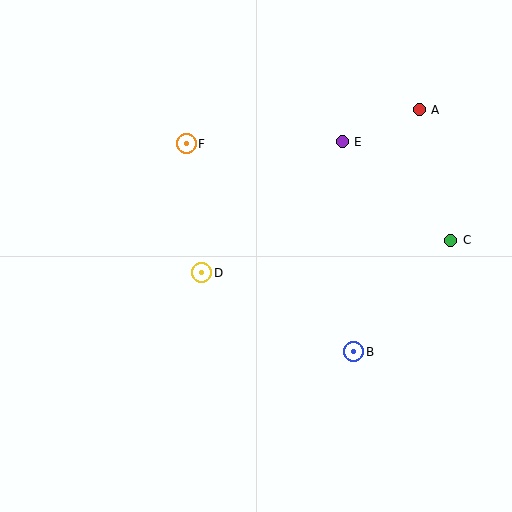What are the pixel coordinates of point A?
Point A is at (419, 110).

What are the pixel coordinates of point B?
Point B is at (354, 352).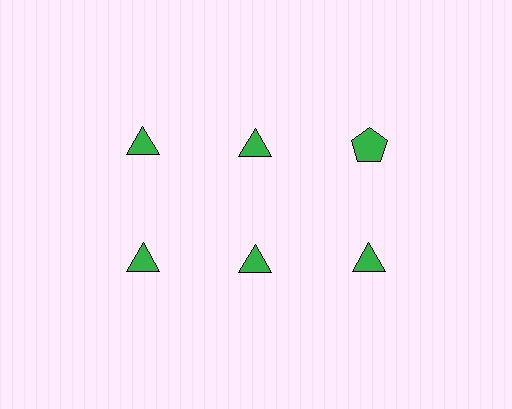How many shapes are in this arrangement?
There are 6 shapes arranged in a grid pattern.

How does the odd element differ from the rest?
It has a different shape: pentagon instead of triangle.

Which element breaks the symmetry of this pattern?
The green pentagon in the top row, center column breaks the symmetry. All other shapes are green triangles.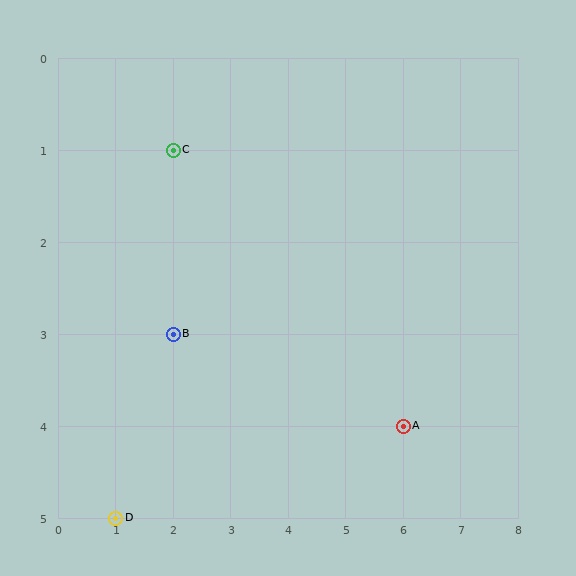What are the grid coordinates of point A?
Point A is at grid coordinates (6, 4).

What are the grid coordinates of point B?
Point B is at grid coordinates (2, 3).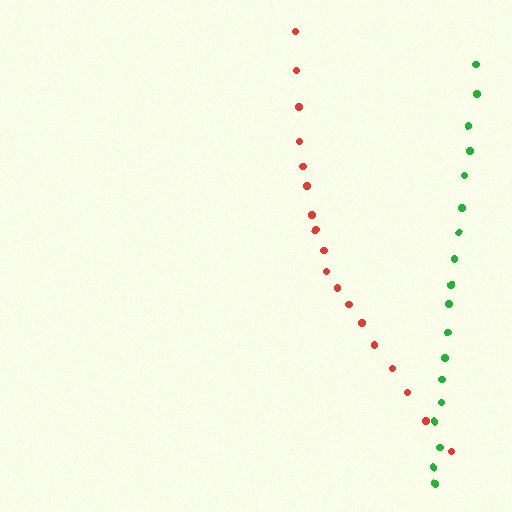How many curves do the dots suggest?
There are 2 distinct paths.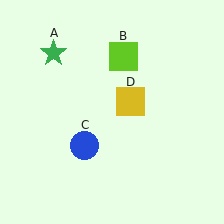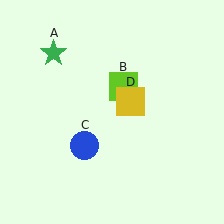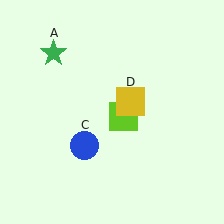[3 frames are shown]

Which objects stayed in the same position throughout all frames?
Green star (object A) and blue circle (object C) and yellow square (object D) remained stationary.